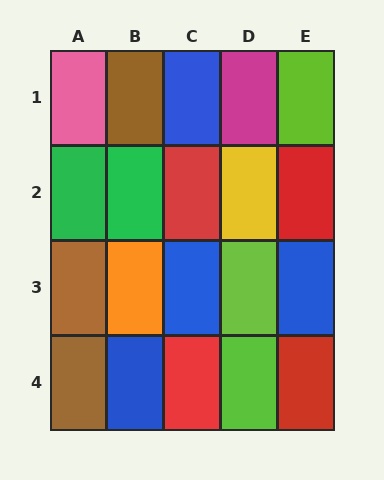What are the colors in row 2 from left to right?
Green, green, red, yellow, red.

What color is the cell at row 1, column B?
Brown.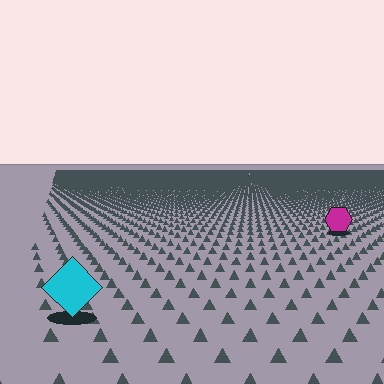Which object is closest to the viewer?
The cyan diamond is closest. The texture marks near it are larger and more spread out.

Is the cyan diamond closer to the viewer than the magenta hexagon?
Yes. The cyan diamond is closer — you can tell from the texture gradient: the ground texture is coarser near it.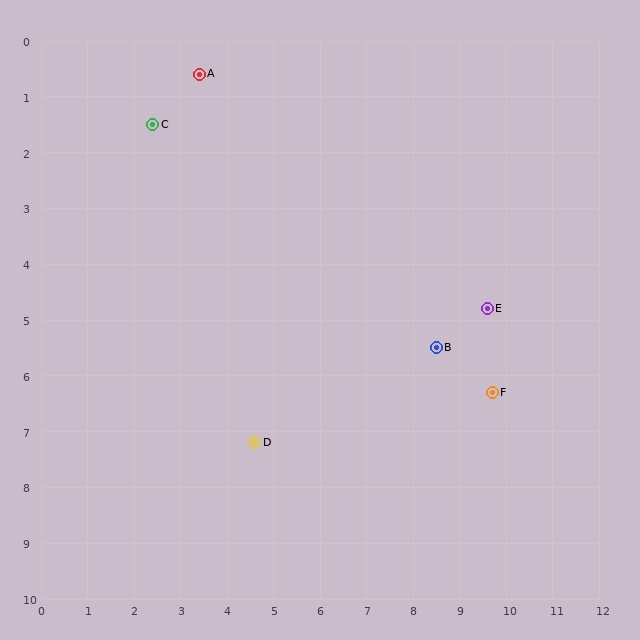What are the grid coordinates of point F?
Point F is at approximately (9.7, 6.3).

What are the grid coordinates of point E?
Point E is at approximately (9.6, 4.8).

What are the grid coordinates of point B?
Point B is at approximately (8.5, 5.5).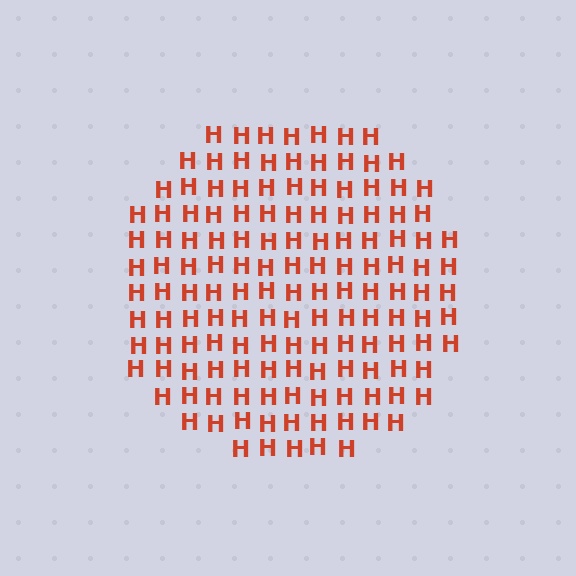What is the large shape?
The large shape is a circle.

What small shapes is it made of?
It is made of small letter H's.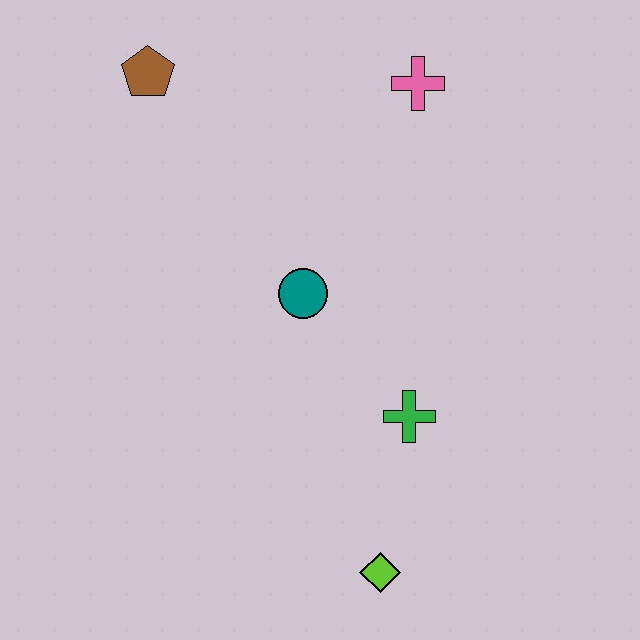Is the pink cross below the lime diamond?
No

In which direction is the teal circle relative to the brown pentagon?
The teal circle is below the brown pentagon.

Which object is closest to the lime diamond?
The green cross is closest to the lime diamond.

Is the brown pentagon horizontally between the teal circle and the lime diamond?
No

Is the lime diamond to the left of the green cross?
Yes